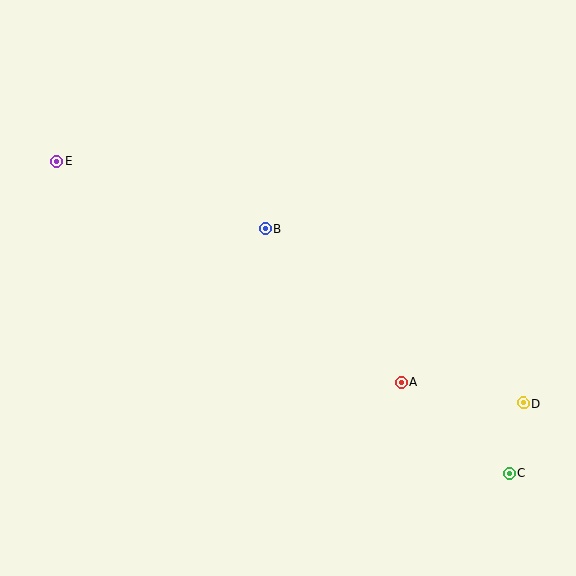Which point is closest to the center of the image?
Point B at (265, 229) is closest to the center.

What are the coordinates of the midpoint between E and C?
The midpoint between E and C is at (283, 317).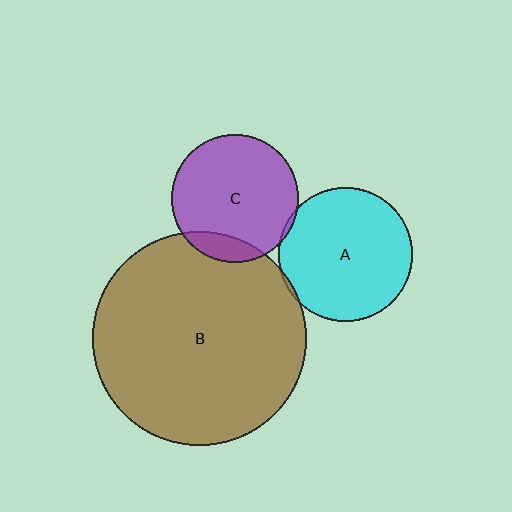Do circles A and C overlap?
Yes.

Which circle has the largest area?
Circle B (brown).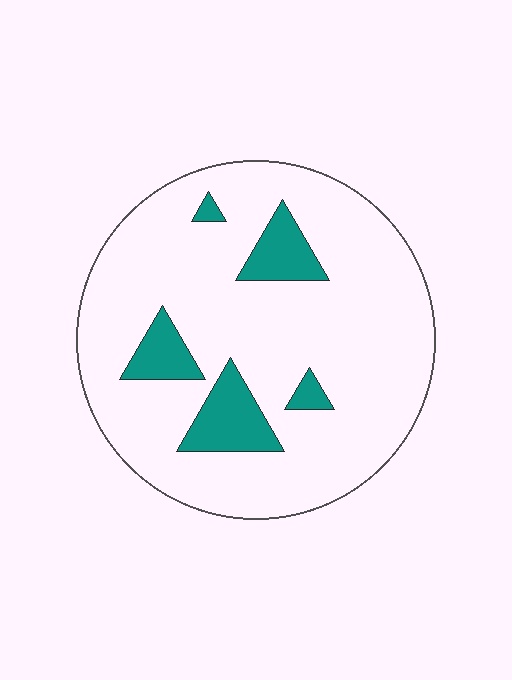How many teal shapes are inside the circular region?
5.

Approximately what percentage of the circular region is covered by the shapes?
Approximately 15%.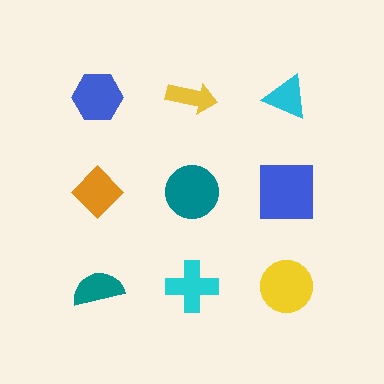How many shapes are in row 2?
3 shapes.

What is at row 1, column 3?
A cyan triangle.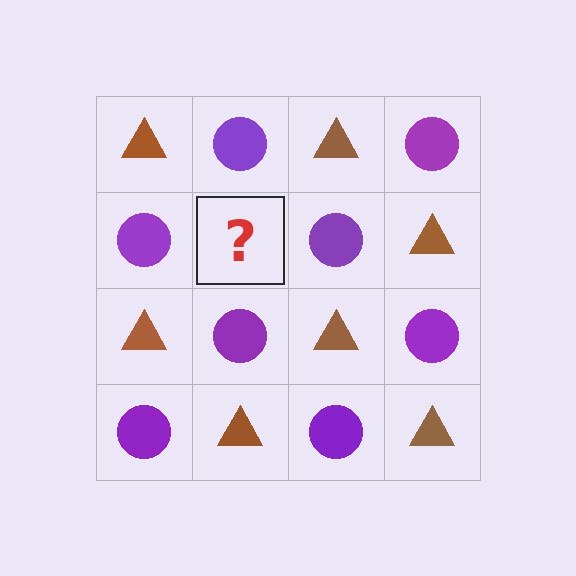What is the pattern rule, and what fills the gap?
The rule is that it alternates brown triangle and purple circle in a checkerboard pattern. The gap should be filled with a brown triangle.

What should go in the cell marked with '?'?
The missing cell should contain a brown triangle.